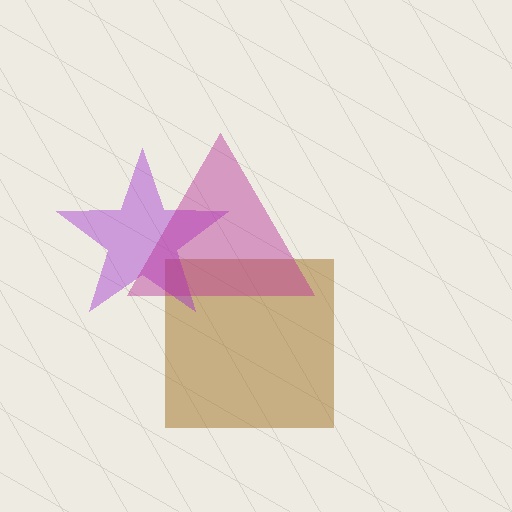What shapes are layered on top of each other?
The layered shapes are: a brown square, a purple star, a magenta triangle.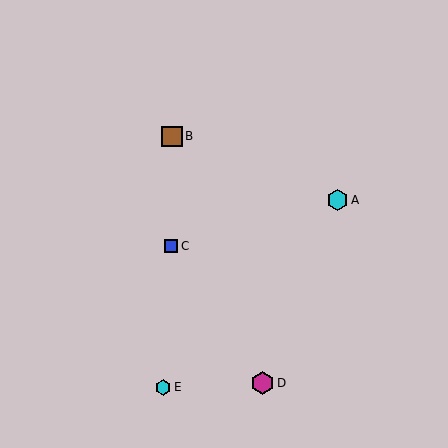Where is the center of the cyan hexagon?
The center of the cyan hexagon is at (337, 200).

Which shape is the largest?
The magenta hexagon (labeled D) is the largest.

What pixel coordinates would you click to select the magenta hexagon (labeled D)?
Click at (262, 383) to select the magenta hexagon D.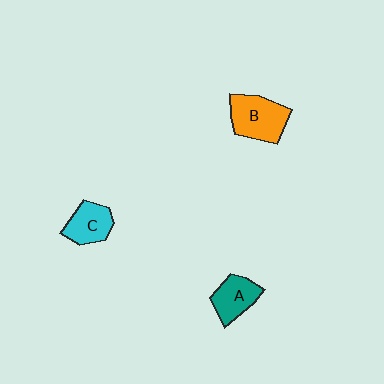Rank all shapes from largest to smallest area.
From largest to smallest: B (orange), A (teal), C (cyan).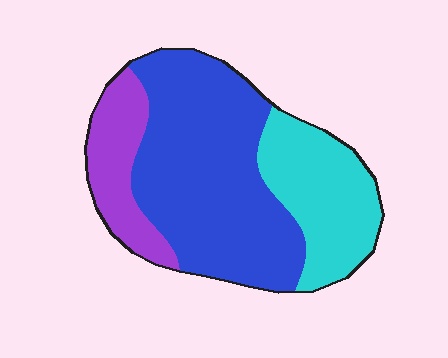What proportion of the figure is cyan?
Cyan covers 27% of the figure.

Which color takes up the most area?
Blue, at roughly 55%.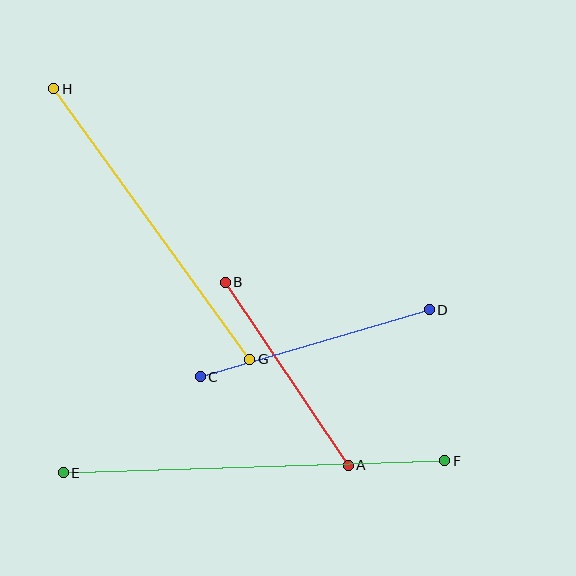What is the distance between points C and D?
The distance is approximately 238 pixels.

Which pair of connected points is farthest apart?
Points E and F are farthest apart.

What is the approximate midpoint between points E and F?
The midpoint is at approximately (254, 467) pixels.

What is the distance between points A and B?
The distance is approximately 220 pixels.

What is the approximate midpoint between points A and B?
The midpoint is at approximately (287, 374) pixels.